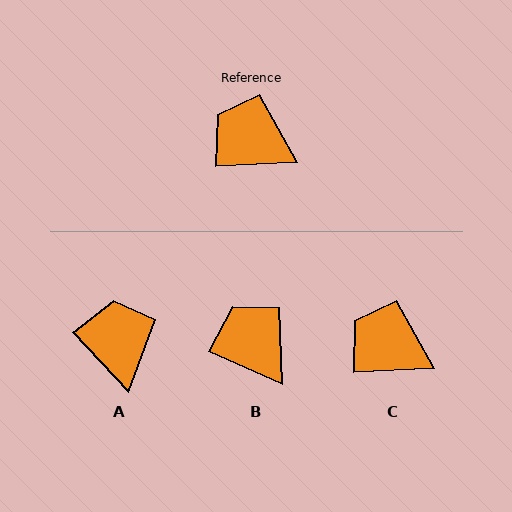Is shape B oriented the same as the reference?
No, it is off by about 26 degrees.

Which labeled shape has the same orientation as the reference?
C.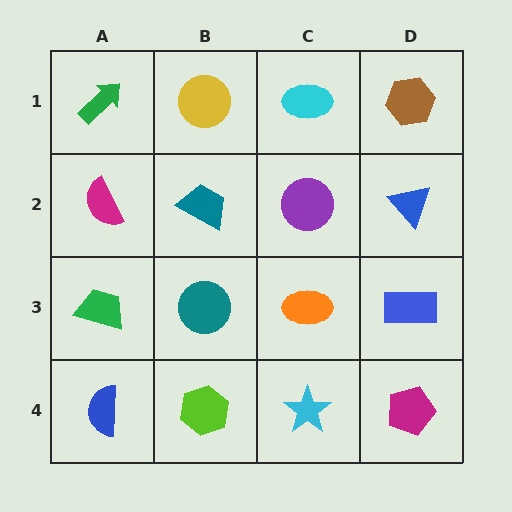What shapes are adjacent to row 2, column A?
A green arrow (row 1, column A), a green trapezoid (row 3, column A), a teal trapezoid (row 2, column B).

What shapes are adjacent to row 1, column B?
A teal trapezoid (row 2, column B), a green arrow (row 1, column A), a cyan ellipse (row 1, column C).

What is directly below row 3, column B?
A lime hexagon.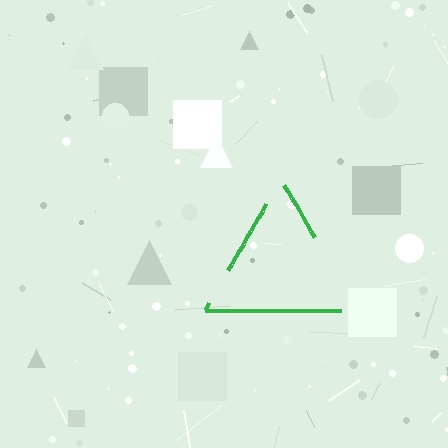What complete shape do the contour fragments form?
The contour fragments form a triangle.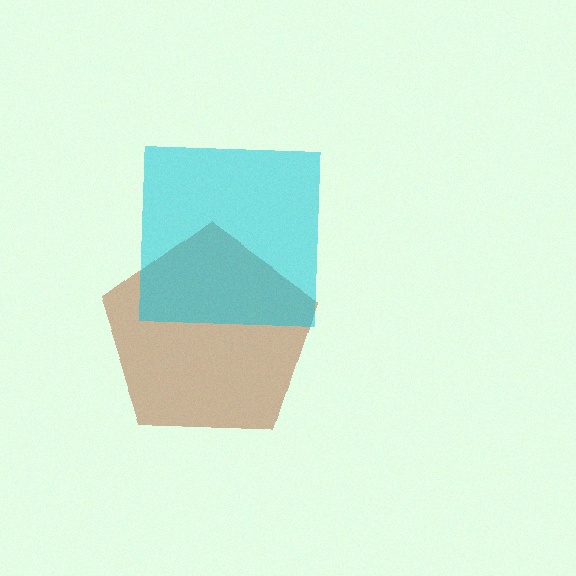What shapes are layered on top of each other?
The layered shapes are: a brown pentagon, a cyan square.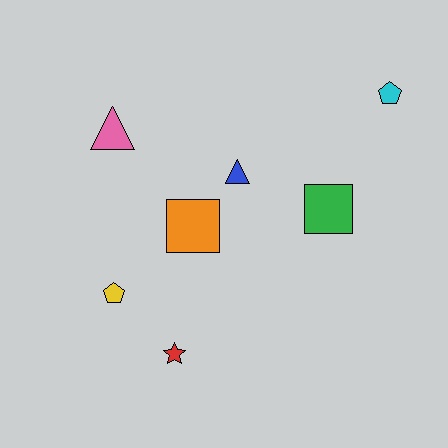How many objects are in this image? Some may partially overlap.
There are 7 objects.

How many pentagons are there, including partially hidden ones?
There are 2 pentagons.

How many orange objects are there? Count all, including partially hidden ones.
There is 1 orange object.